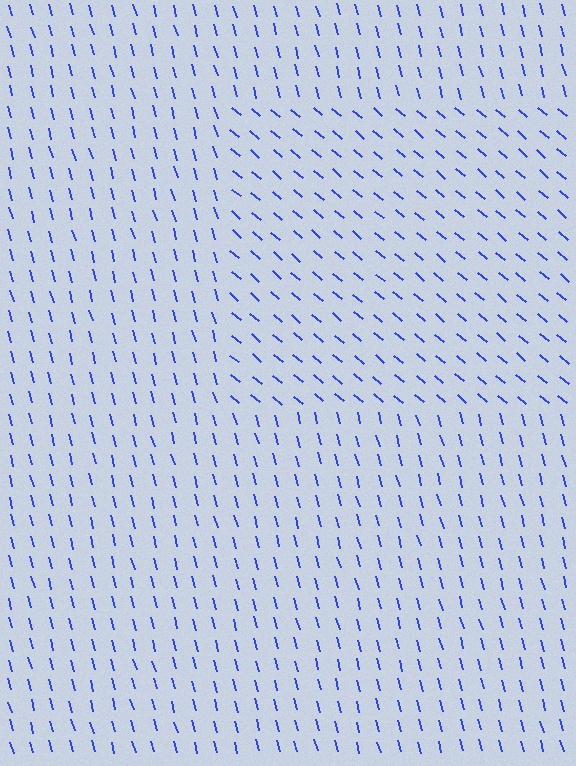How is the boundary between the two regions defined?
The boundary is defined purely by a change in line orientation (approximately 35 degrees difference). All lines are the same color and thickness.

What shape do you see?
I see a rectangle.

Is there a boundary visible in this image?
Yes, there is a texture boundary formed by a change in line orientation.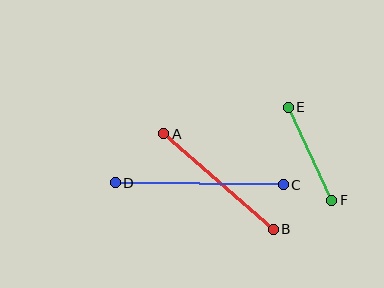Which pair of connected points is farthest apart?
Points C and D are farthest apart.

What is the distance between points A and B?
The distance is approximately 145 pixels.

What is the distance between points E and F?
The distance is approximately 103 pixels.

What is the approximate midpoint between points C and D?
The midpoint is at approximately (199, 184) pixels.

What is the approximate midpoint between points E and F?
The midpoint is at approximately (310, 154) pixels.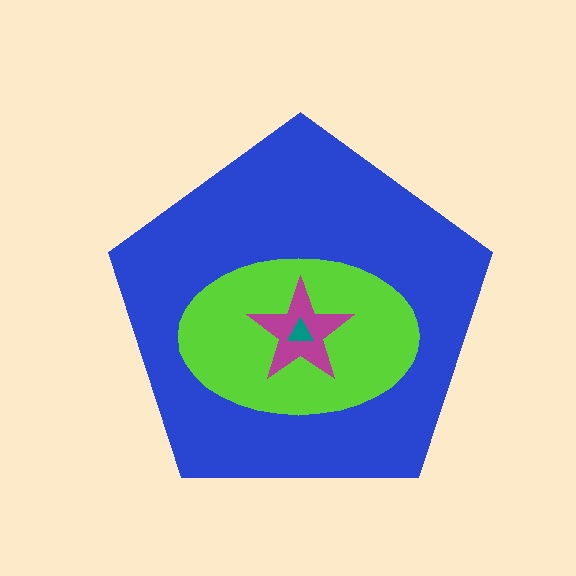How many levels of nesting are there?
4.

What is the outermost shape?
The blue pentagon.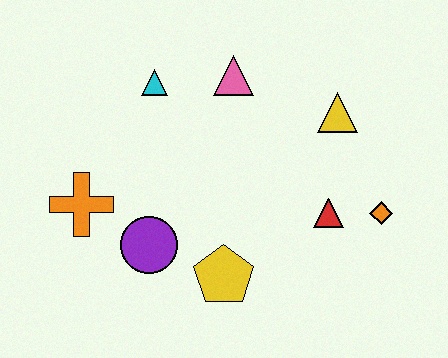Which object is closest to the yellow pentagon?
The purple circle is closest to the yellow pentagon.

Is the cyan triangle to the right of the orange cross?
Yes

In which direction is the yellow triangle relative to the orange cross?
The yellow triangle is to the right of the orange cross.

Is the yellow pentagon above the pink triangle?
No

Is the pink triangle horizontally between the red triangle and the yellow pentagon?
Yes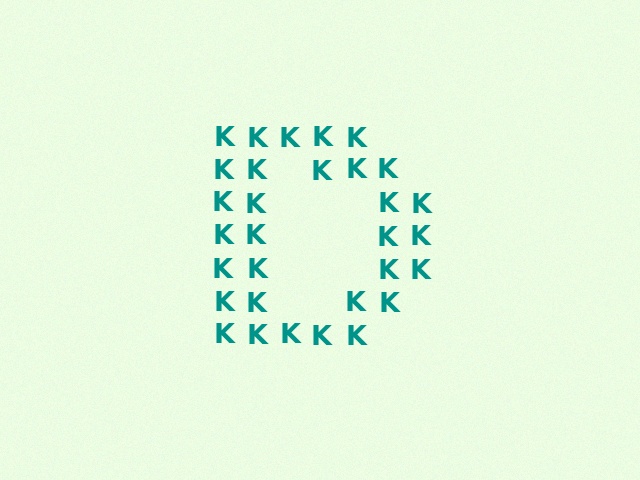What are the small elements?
The small elements are letter K's.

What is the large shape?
The large shape is the letter D.